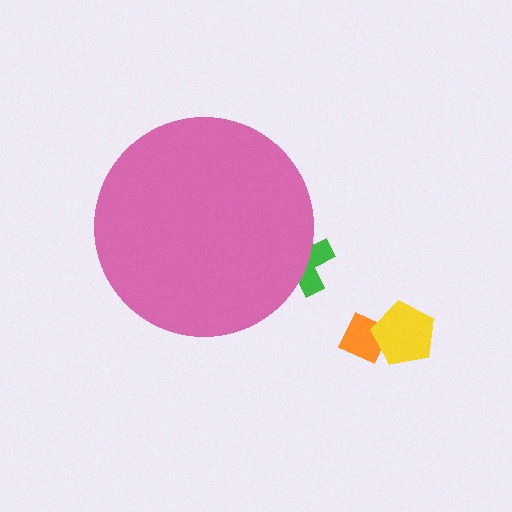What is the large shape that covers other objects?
A pink circle.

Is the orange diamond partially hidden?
No, the orange diamond is fully visible.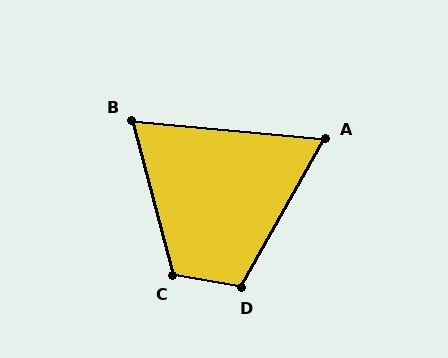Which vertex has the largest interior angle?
C, at approximately 114 degrees.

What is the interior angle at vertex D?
Approximately 110 degrees (obtuse).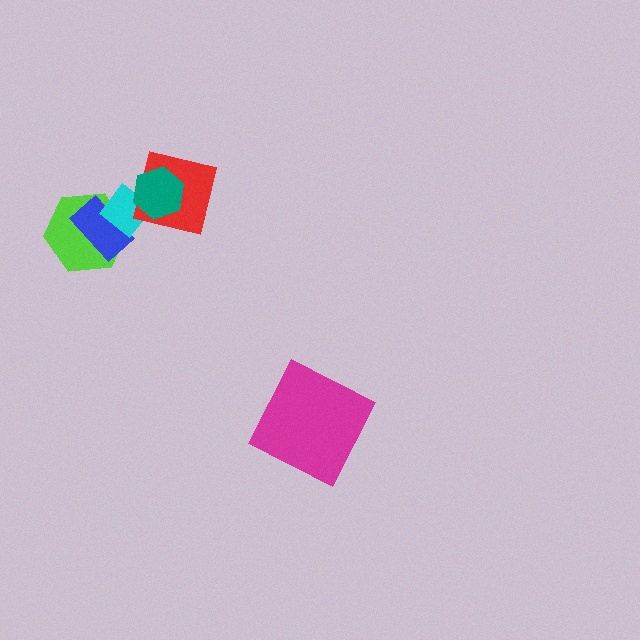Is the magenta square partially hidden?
No, no other shape covers it.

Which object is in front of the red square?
The teal hexagon is in front of the red square.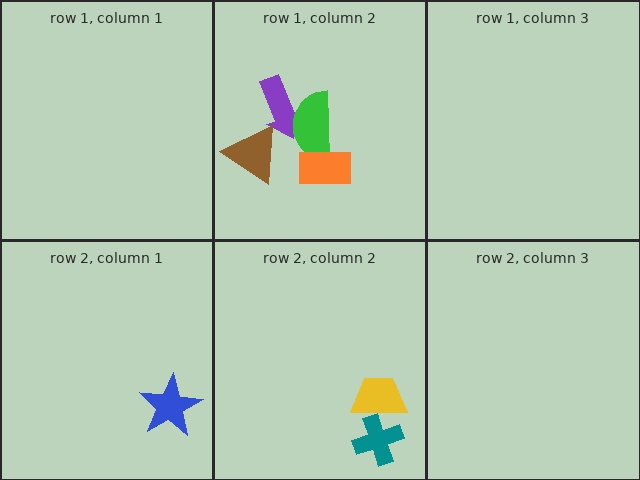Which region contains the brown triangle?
The row 1, column 2 region.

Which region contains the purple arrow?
The row 1, column 2 region.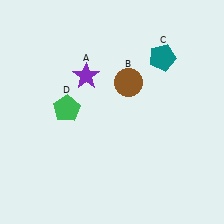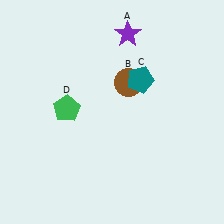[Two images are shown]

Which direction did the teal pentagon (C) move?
The teal pentagon (C) moved down.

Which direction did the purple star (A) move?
The purple star (A) moved up.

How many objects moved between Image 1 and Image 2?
2 objects moved between the two images.